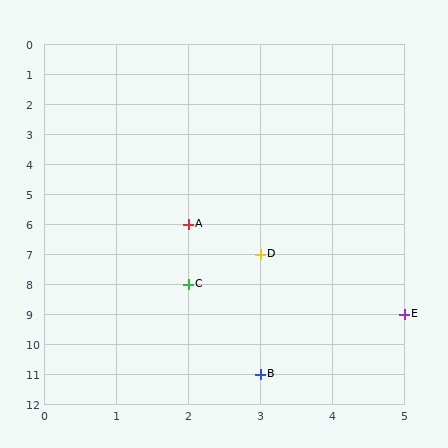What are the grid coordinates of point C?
Point C is at grid coordinates (2, 8).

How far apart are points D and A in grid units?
Points D and A are 1 column and 1 row apart (about 1.4 grid units diagonally).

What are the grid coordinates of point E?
Point E is at grid coordinates (5, 9).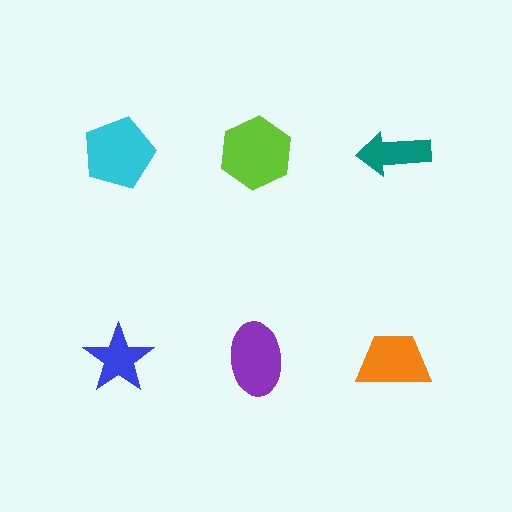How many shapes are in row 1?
3 shapes.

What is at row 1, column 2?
A lime hexagon.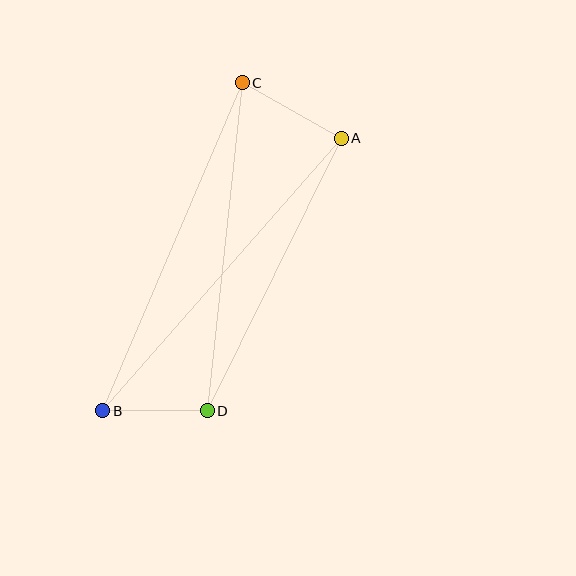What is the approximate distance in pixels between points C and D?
The distance between C and D is approximately 330 pixels.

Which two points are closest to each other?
Points B and D are closest to each other.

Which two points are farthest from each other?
Points A and B are farthest from each other.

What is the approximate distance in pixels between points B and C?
The distance between B and C is approximately 356 pixels.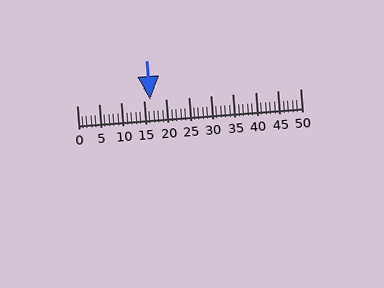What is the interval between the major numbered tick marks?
The major tick marks are spaced 5 units apart.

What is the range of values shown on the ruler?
The ruler shows values from 0 to 50.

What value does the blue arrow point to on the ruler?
The blue arrow points to approximately 16.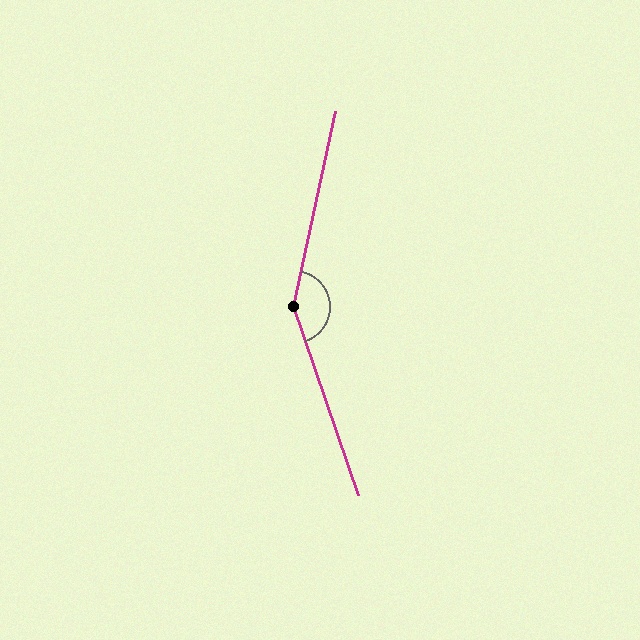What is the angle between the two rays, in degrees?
Approximately 149 degrees.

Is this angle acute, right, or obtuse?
It is obtuse.